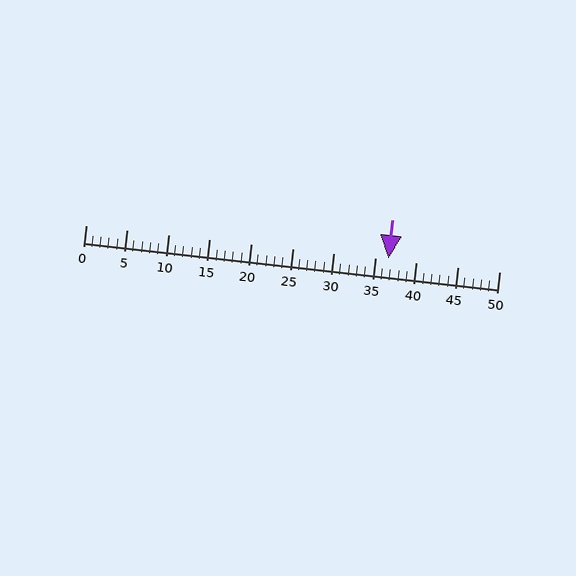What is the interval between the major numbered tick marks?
The major tick marks are spaced 5 units apart.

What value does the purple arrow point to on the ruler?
The purple arrow points to approximately 37.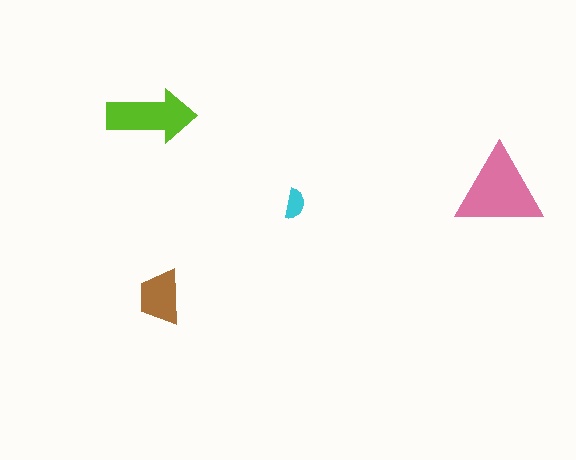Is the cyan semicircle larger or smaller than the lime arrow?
Smaller.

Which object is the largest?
The pink triangle.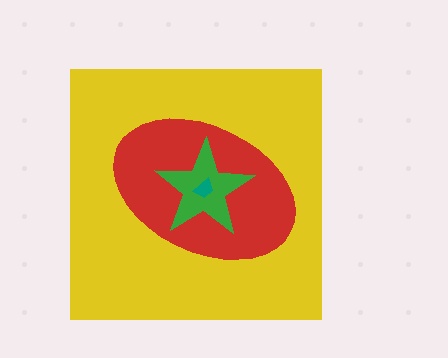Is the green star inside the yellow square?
Yes.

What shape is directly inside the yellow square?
The red ellipse.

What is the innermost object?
The teal trapezoid.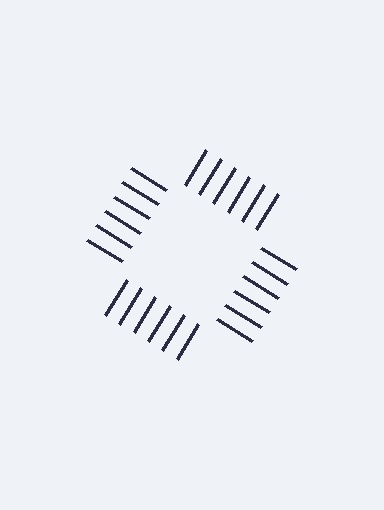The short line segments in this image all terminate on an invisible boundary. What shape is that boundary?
An illusory square — the line segments terminate on its edges but no continuous stroke is drawn.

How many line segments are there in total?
24 — 6 along each of the 4 edges.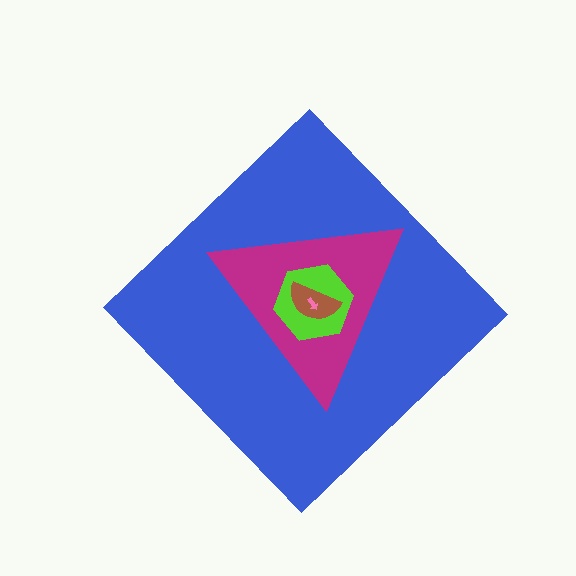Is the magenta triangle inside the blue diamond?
Yes.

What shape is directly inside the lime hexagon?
The brown semicircle.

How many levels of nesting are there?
5.